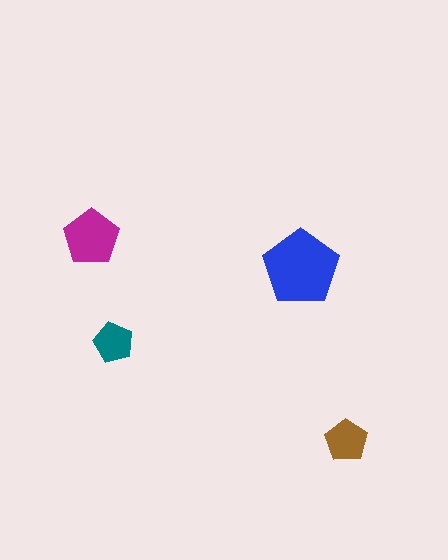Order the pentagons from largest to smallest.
the blue one, the magenta one, the brown one, the teal one.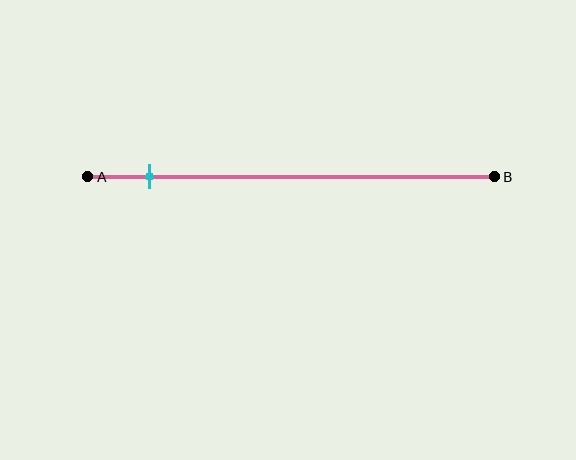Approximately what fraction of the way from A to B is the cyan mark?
The cyan mark is approximately 15% of the way from A to B.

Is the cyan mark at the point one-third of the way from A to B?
No, the mark is at about 15% from A, not at the 33% one-third point.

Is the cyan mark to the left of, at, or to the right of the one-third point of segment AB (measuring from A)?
The cyan mark is to the left of the one-third point of segment AB.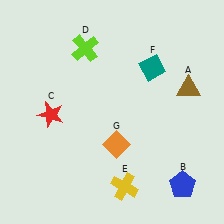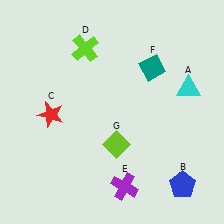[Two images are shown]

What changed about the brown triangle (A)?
In Image 1, A is brown. In Image 2, it changed to cyan.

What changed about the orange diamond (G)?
In Image 1, G is orange. In Image 2, it changed to lime.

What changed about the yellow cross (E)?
In Image 1, E is yellow. In Image 2, it changed to purple.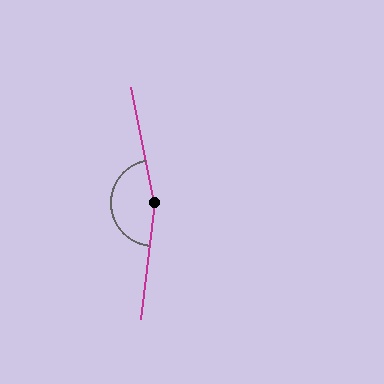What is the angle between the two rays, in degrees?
Approximately 162 degrees.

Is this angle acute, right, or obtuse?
It is obtuse.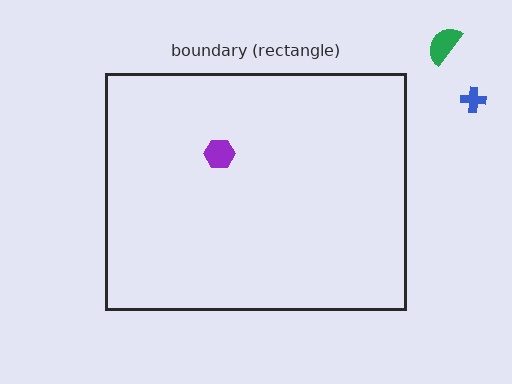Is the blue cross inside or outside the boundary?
Outside.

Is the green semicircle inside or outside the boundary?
Outside.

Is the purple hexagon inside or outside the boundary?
Inside.